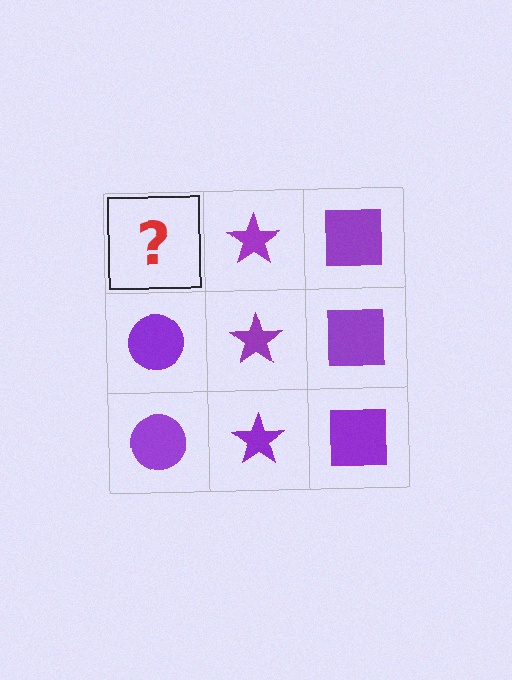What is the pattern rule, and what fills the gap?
The rule is that each column has a consistent shape. The gap should be filled with a purple circle.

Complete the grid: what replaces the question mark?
The question mark should be replaced with a purple circle.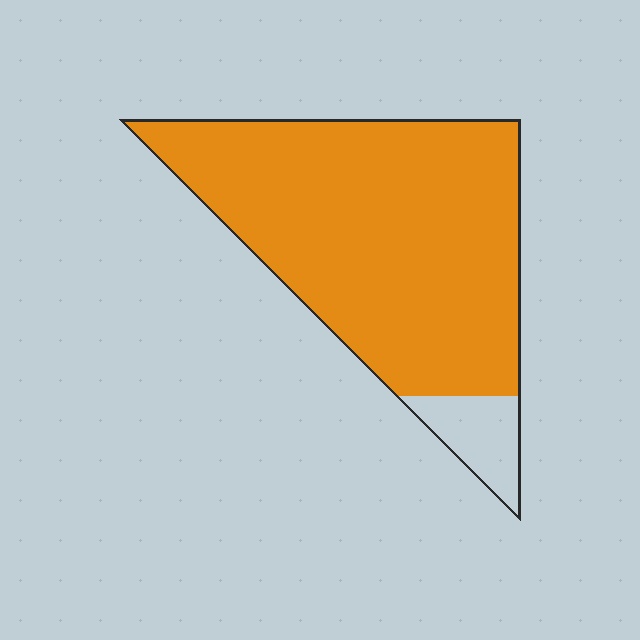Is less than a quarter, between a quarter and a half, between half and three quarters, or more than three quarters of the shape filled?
More than three quarters.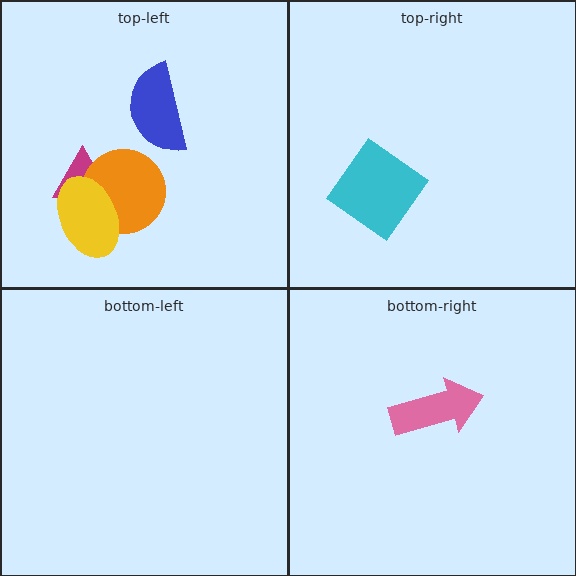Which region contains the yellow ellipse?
The top-left region.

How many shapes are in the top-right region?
1.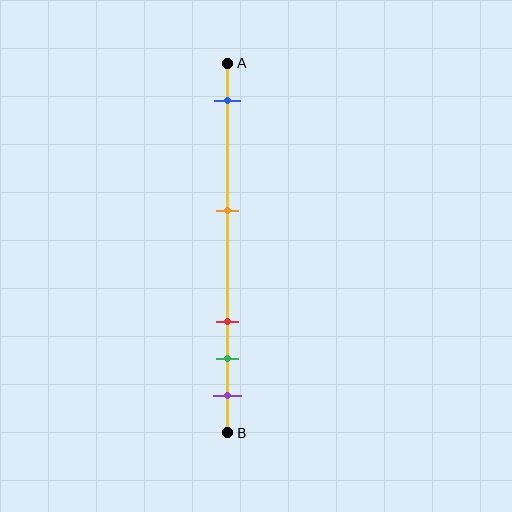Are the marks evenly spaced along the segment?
No, the marks are not evenly spaced.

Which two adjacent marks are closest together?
The green and purple marks are the closest adjacent pair.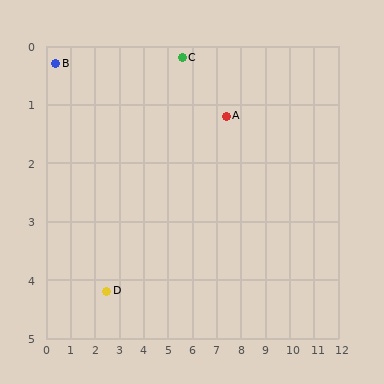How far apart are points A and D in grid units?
Points A and D are about 5.7 grid units apart.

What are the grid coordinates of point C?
Point C is at approximately (5.6, 0.2).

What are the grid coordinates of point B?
Point B is at approximately (0.4, 0.3).